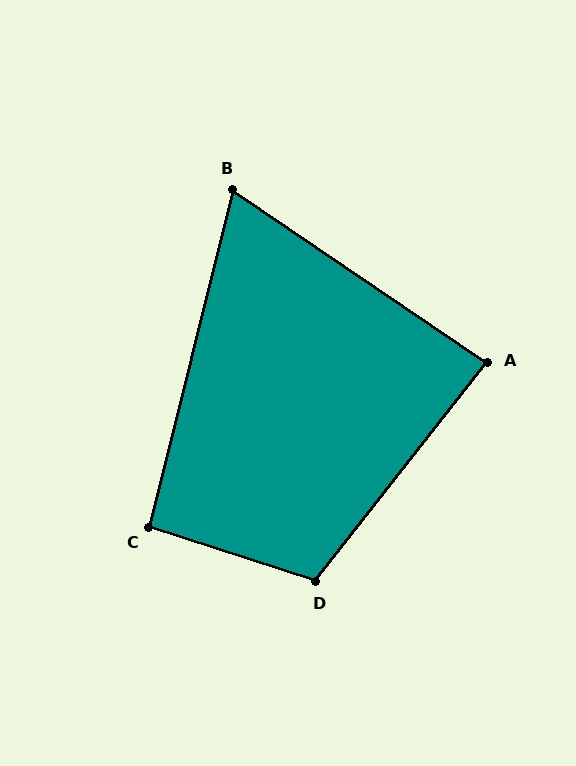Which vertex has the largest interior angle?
D, at approximately 110 degrees.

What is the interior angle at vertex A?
Approximately 86 degrees (approximately right).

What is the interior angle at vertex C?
Approximately 94 degrees (approximately right).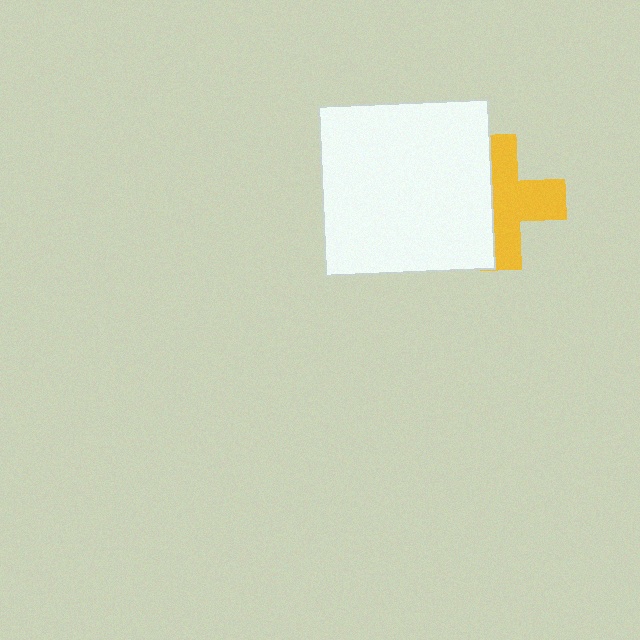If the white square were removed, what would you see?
You would see the complete yellow cross.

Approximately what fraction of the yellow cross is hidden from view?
Roughly 42% of the yellow cross is hidden behind the white square.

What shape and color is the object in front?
The object in front is a white square.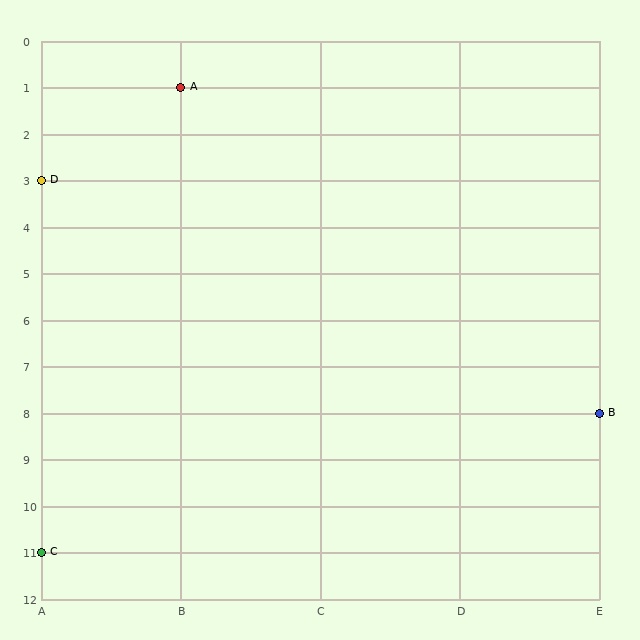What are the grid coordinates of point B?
Point B is at grid coordinates (E, 8).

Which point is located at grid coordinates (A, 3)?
Point D is at (A, 3).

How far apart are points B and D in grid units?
Points B and D are 4 columns and 5 rows apart (about 6.4 grid units diagonally).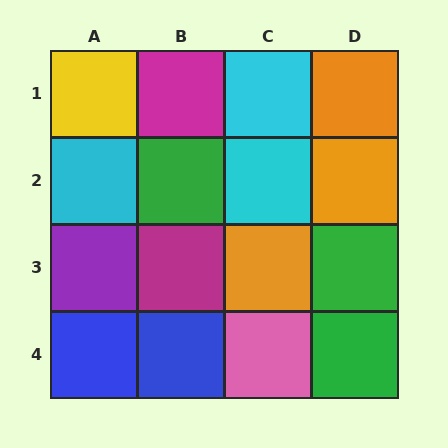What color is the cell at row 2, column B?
Green.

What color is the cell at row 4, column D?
Green.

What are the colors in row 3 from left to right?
Purple, magenta, orange, green.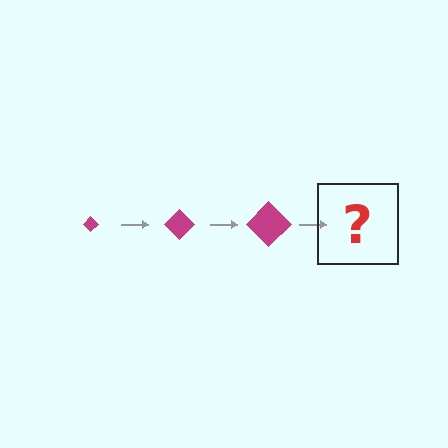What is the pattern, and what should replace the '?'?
The pattern is that the diamond gets progressively larger each step. The '?' should be a magenta diamond, larger than the previous one.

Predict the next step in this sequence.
The next step is a magenta diamond, larger than the previous one.